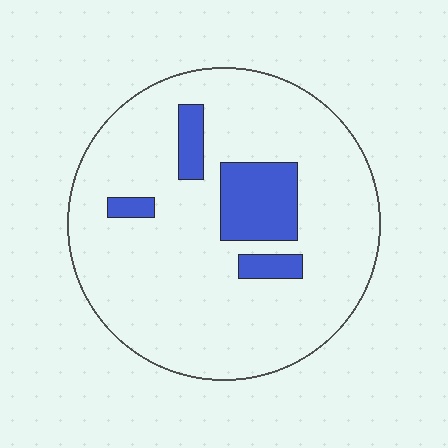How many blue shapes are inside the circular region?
4.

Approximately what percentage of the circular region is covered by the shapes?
Approximately 15%.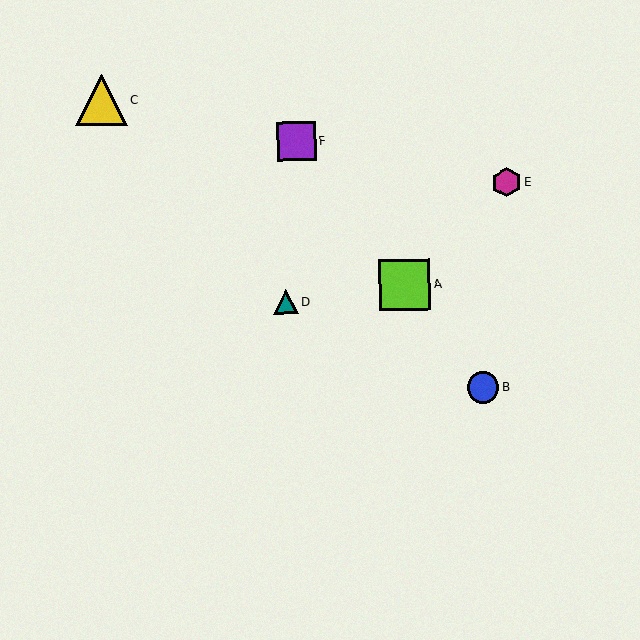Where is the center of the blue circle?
The center of the blue circle is at (483, 387).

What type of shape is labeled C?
Shape C is a yellow triangle.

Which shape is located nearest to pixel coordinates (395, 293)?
The lime square (labeled A) at (404, 285) is nearest to that location.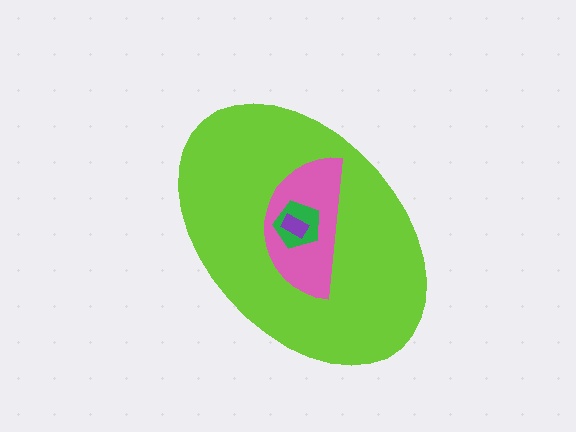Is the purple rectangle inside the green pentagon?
Yes.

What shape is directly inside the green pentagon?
The purple rectangle.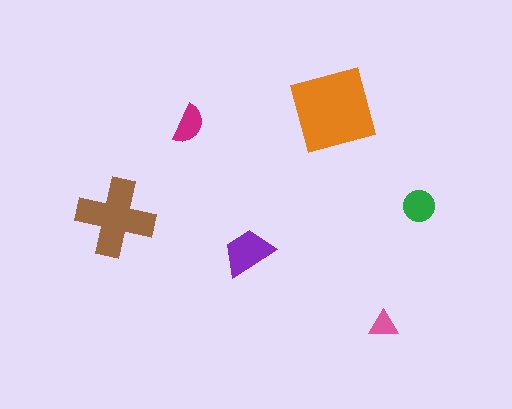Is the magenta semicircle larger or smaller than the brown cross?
Smaller.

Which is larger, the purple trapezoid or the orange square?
The orange square.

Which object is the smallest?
The pink triangle.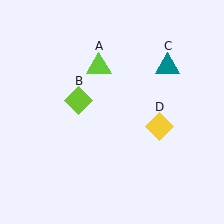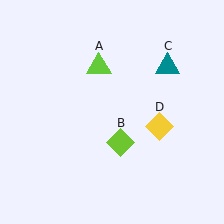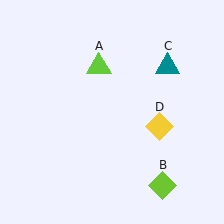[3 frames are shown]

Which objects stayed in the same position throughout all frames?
Lime triangle (object A) and teal triangle (object C) and yellow diamond (object D) remained stationary.